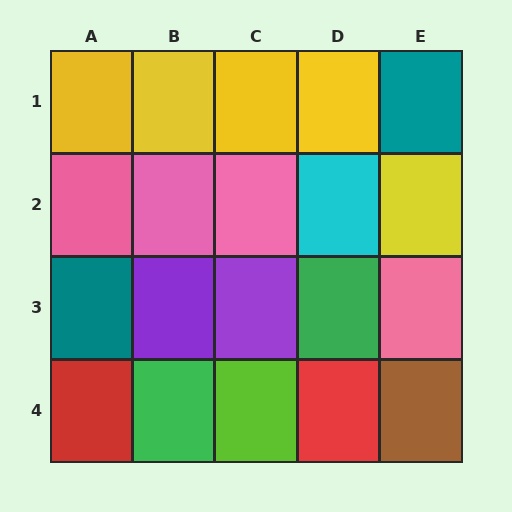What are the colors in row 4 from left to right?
Red, green, lime, red, brown.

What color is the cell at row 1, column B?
Yellow.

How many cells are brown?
1 cell is brown.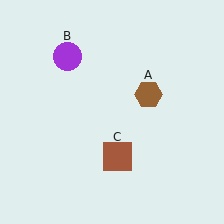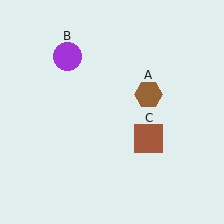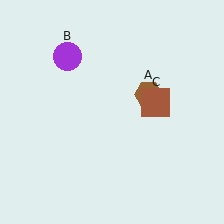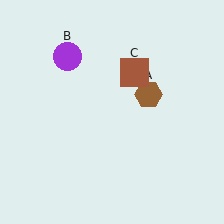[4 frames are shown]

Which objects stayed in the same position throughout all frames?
Brown hexagon (object A) and purple circle (object B) remained stationary.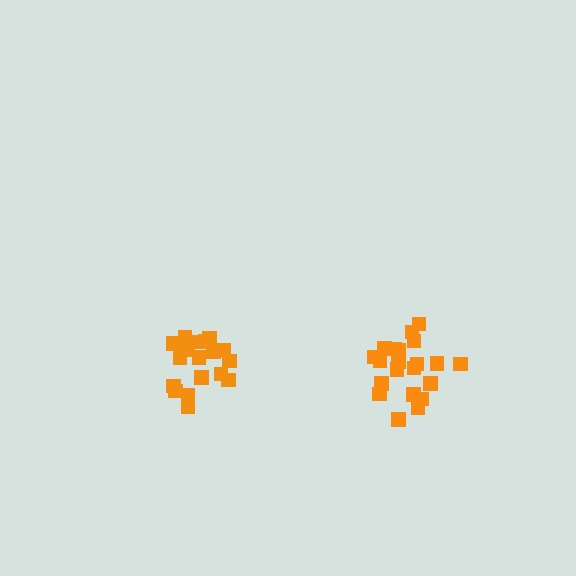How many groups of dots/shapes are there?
There are 2 groups.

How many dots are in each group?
Group 1: 21 dots, Group 2: 18 dots (39 total).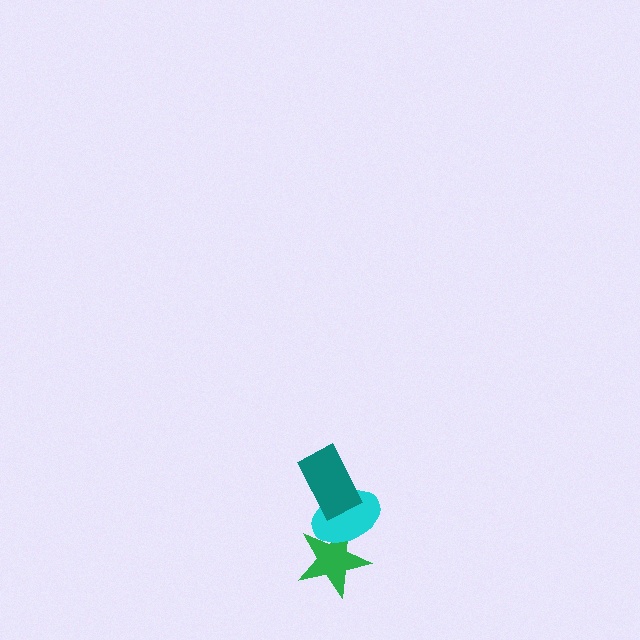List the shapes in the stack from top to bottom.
From top to bottom: the teal rectangle, the cyan ellipse, the green star.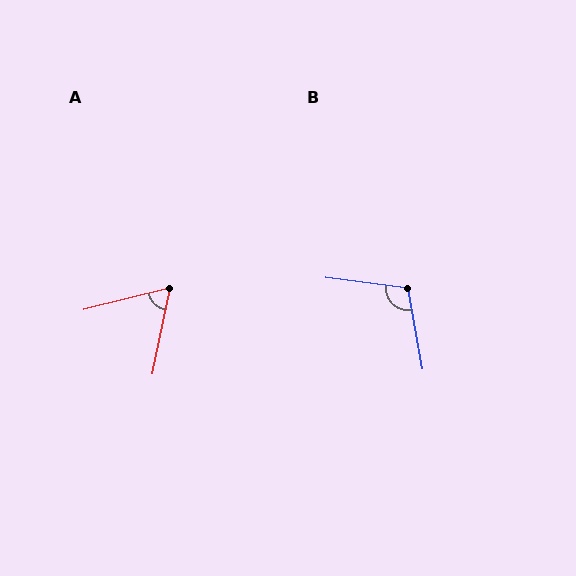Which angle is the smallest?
A, at approximately 64 degrees.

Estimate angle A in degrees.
Approximately 64 degrees.